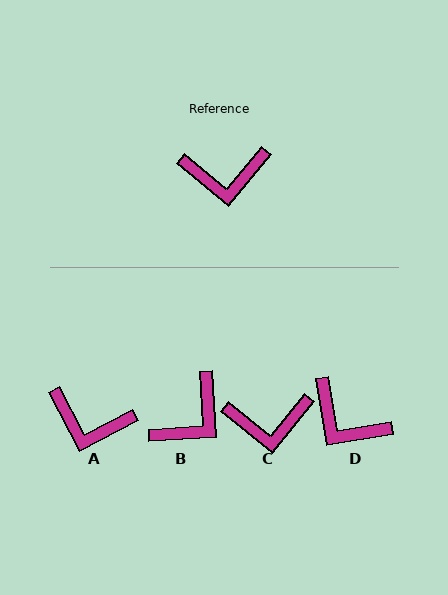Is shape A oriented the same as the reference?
No, it is off by about 23 degrees.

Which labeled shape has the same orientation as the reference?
C.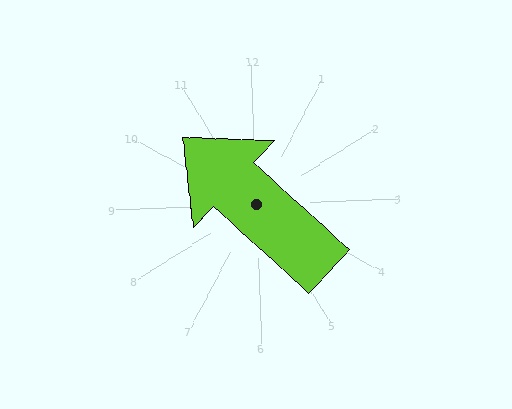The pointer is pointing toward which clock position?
Roughly 10 o'clock.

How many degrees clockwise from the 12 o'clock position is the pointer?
Approximately 315 degrees.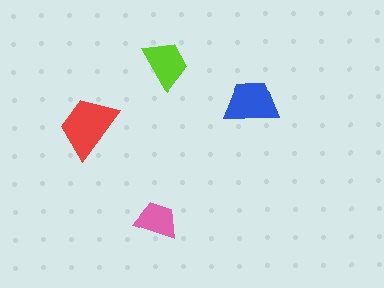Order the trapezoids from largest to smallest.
the red one, the blue one, the lime one, the pink one.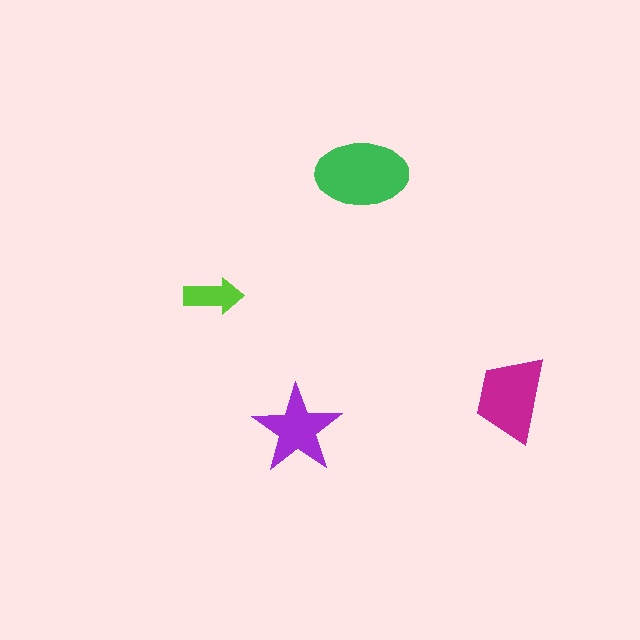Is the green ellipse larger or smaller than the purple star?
Larger.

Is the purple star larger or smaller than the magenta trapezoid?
Smaller.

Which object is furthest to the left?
The lime arrow is leftmost.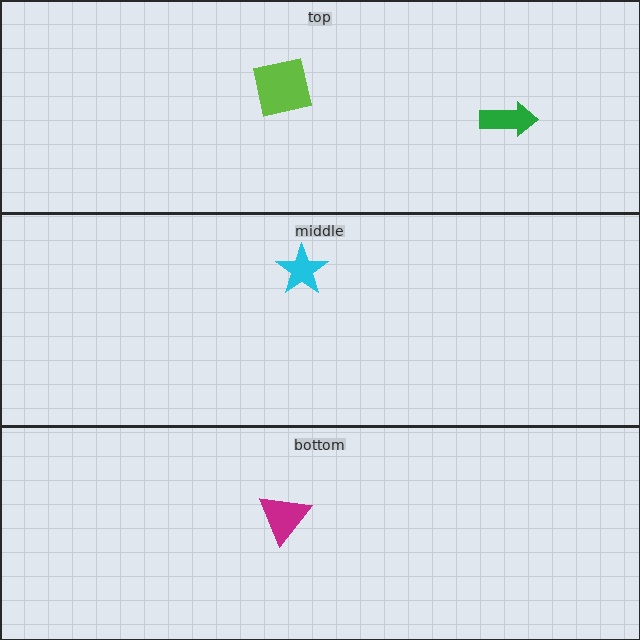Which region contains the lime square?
The top region.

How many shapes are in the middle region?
1.